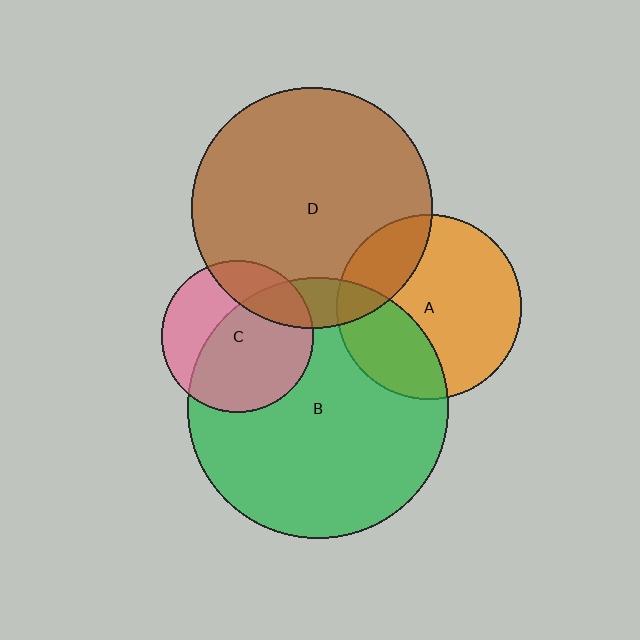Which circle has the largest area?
Circle B (green).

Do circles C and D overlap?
Yes.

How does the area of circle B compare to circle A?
Approximately 2.0 times.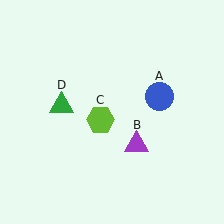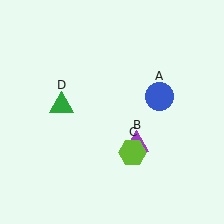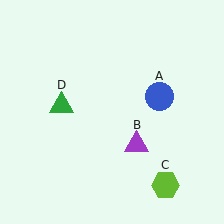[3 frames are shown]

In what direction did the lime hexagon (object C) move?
The lime hexagon (object C) moved down and to the right.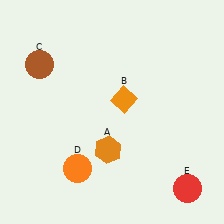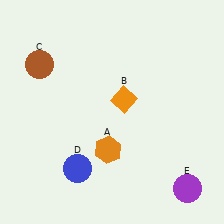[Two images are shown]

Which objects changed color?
D changed from orange to blue. E changed from red to purple.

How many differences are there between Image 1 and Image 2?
There are 2 differences between the two images.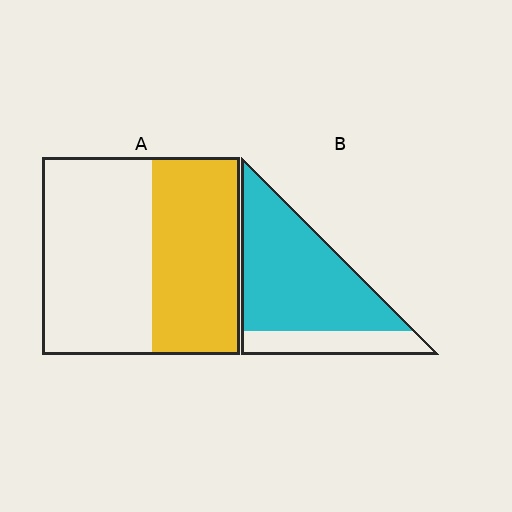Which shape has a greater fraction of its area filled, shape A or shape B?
Shape B.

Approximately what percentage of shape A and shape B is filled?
A is approximately 45% and B is approximately 75%.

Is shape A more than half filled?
No.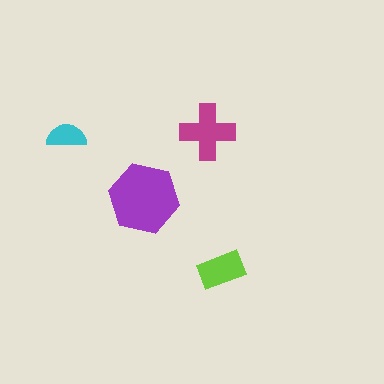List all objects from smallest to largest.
The cyan semicircle, the lime rectangle, the magenta cross, the purple hexagon.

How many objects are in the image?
There are 4 objects in the image.